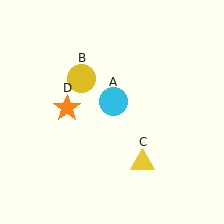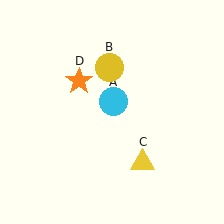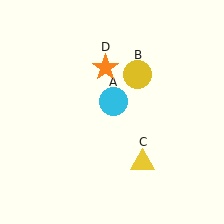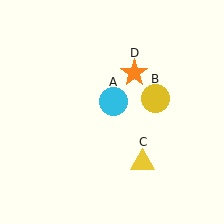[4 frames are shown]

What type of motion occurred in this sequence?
The yellow circle (object B), orange star (object D) rotated clockwise around the center of the scene.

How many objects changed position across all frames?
2 objects changed position: yellow circle (object B), orange star (object D).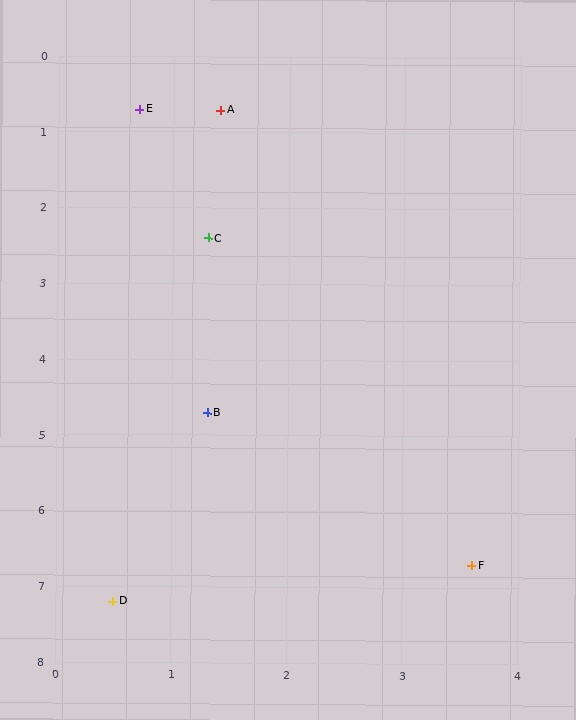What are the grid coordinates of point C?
Point C is at approximately (1.3, 2.4).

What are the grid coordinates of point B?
Point B is at approximately (1.3, 4.7).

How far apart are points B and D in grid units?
Points B and D are about 2.6 grid units apart.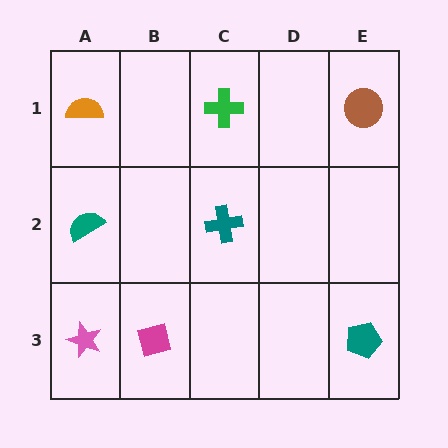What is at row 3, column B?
A magenta square.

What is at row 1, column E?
A brown circle.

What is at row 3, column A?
A pink star.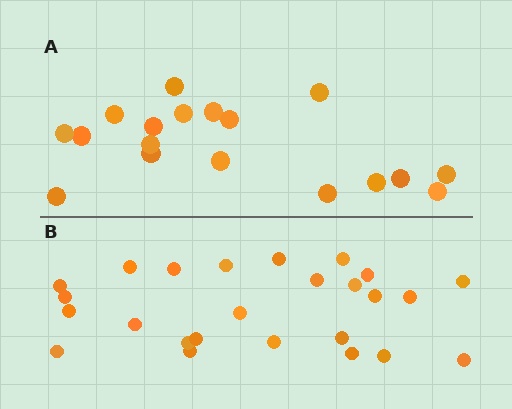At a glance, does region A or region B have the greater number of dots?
Region B (the bottom region) has more dots.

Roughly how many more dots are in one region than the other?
Region B has roughly 8 or so more dots than region A.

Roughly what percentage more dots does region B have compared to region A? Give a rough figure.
About 40% more.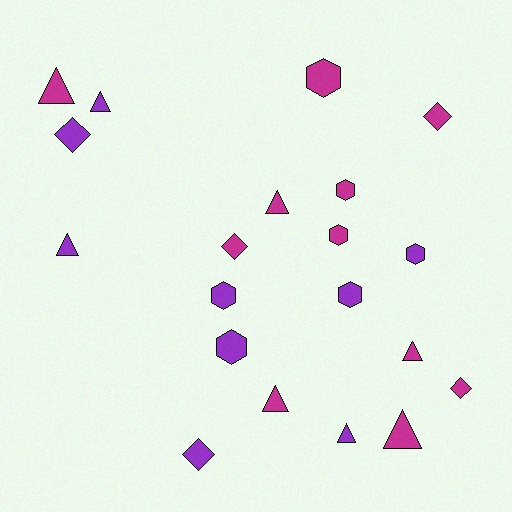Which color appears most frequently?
Magenta, with 11 objects.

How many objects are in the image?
There are 20 objects.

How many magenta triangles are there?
There are 5 magenta triangles.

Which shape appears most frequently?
Triangle, with 8 objects.